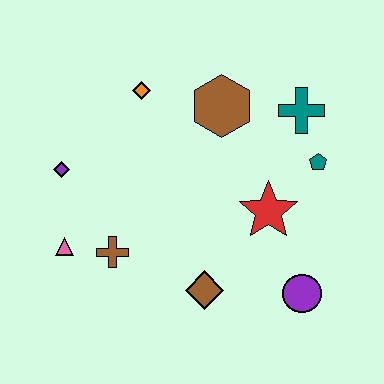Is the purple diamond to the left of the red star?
Yes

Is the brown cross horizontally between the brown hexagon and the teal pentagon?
No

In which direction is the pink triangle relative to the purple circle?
The pink triangle is to the left of the purple circle.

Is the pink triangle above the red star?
No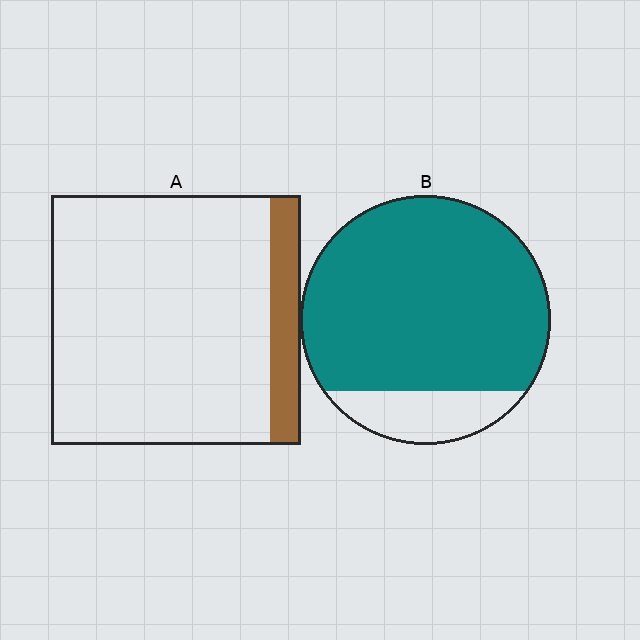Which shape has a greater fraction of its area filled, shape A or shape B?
Shape B.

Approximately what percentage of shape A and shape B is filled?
A is approximately 10% and B is approximately 85%.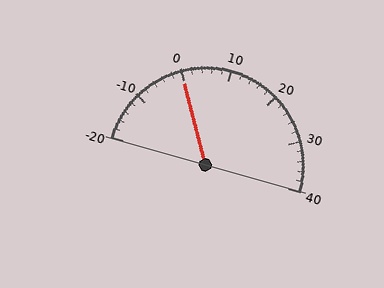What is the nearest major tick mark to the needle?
The nearest major tick mark is 0.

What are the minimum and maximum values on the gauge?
The gauge ranges from -20 to 40.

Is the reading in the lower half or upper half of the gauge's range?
The reading is in the lower half of the range (-20 to 40).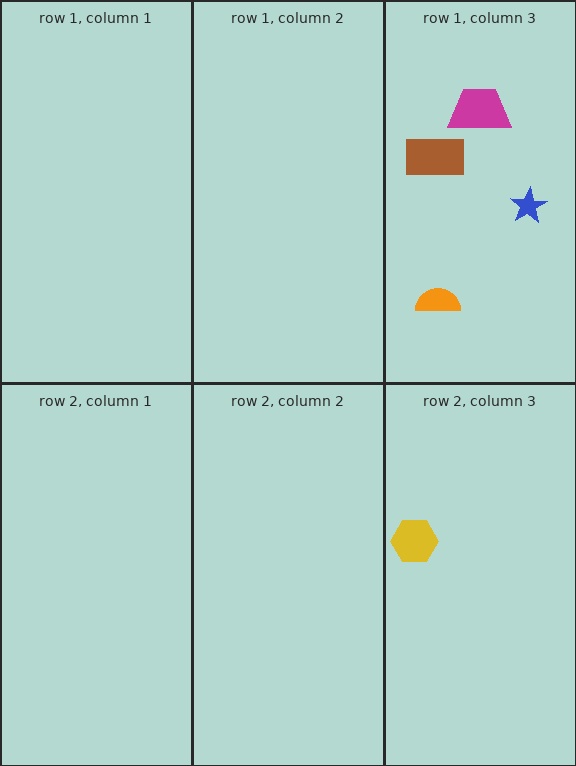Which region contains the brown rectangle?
The row 1, column 3 region.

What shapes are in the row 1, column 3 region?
The blue star, the magenta trapezoid, the brown rectangle, the orange semicircle.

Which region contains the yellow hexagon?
The row 2, column 3 region.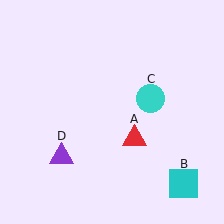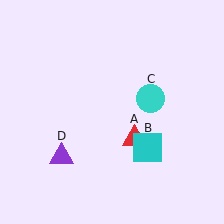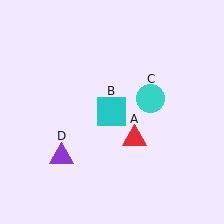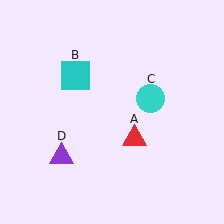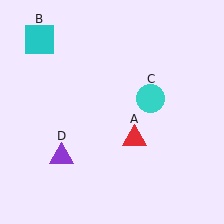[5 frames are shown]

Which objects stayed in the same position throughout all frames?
Red triangle (object A) and cyan circle (object C) and purple triangle (object D) remained stationary.